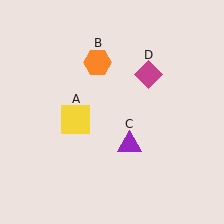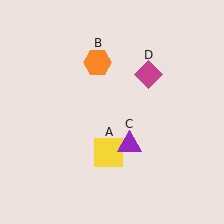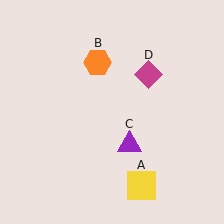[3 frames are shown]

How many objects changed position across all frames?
1 object changed position: yellow square (object A).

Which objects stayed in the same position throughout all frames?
Orange hexagon (object B) and purple triangle (object C) and magenta diamond (object D) remained stationary.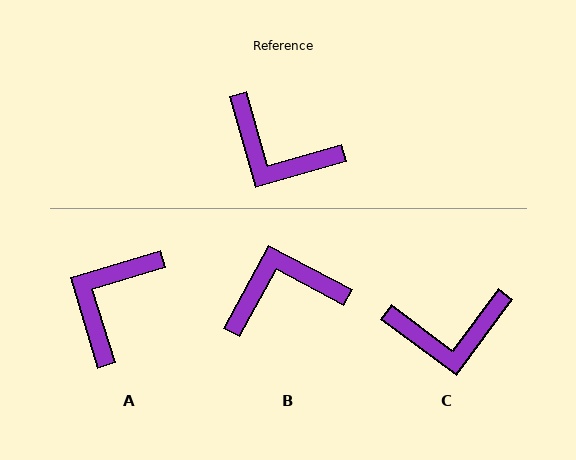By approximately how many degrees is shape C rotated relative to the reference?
Approximately 38 degrees counter-clockwise.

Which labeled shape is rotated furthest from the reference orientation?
B, about 134 degrees away.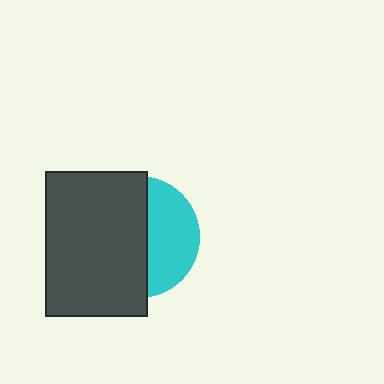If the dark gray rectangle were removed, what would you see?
You would see the complete cyan circle.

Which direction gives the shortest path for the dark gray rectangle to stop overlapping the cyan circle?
Moving left gives the shortest separation.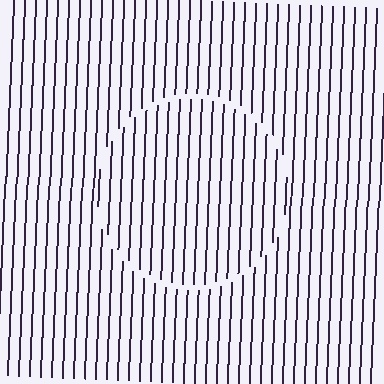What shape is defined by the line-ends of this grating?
An illusory circle. The interior of the shape contains the same grating, shifted by half a period — the contour is defined by the phase discontinuity where line-ends from the inner and outer gratings abut.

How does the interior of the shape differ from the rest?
The interior of the shape contains the same grating, shifted by half a period — the contour is defined by the phase discontinuity where line-ends from the inner and outer gratings abut.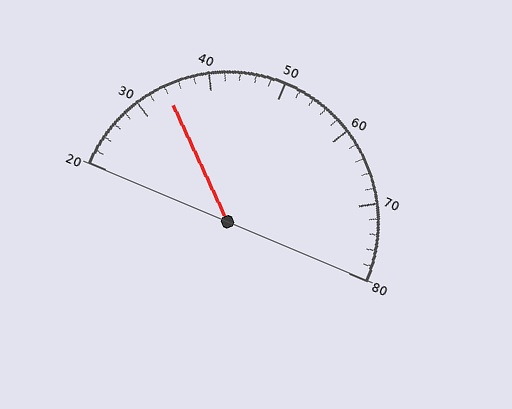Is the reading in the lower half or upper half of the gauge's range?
The reading is in the lower half of the range (20 to 80).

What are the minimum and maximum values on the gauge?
The gauge ranges from 20 to 80.